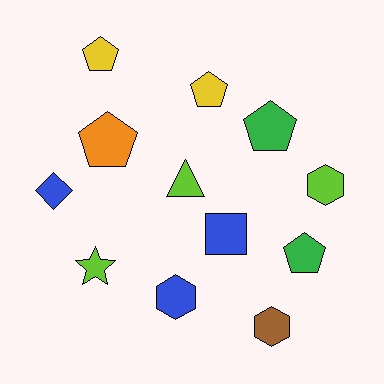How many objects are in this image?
There are 12 objects.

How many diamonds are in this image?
There is 1 diamond.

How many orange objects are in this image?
There is 1 orange object.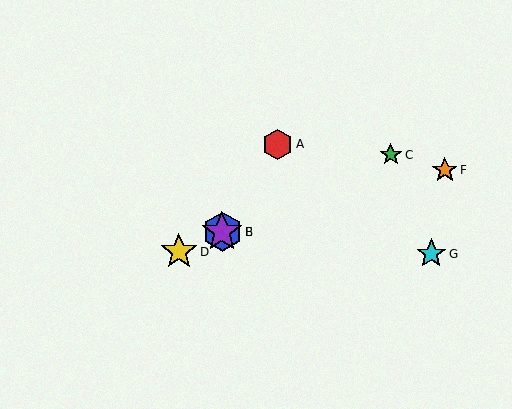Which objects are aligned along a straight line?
Objects B, C, D, E are aligned along a straight line.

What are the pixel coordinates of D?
Object D is at (179, 252).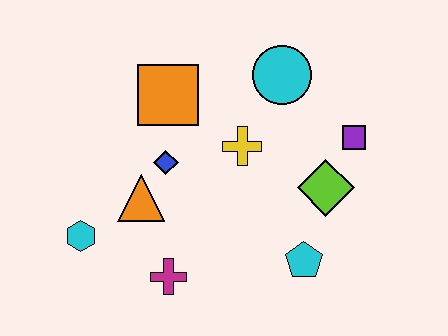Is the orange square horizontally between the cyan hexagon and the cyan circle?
Yes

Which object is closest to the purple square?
The lime diamond is closest to the purple square.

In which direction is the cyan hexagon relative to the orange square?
The cyan hexagon is below the orange square.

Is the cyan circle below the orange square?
No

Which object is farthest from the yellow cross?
The cyan hexagon is farthest from the yellow cross.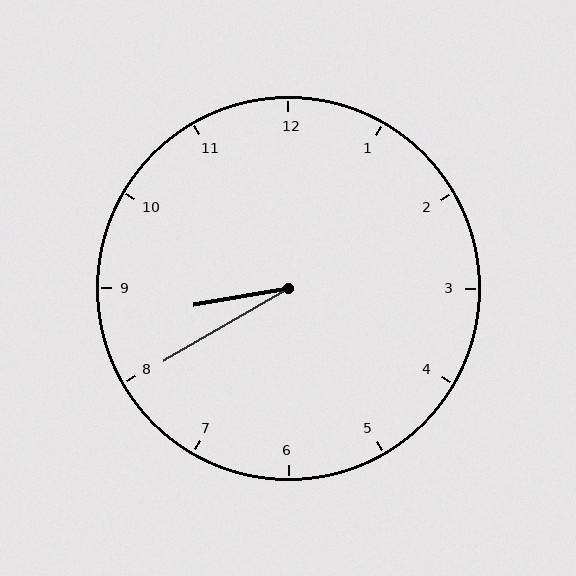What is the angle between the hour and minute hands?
Approximately 20 degrees.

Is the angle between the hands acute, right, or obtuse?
It is acute.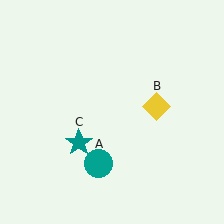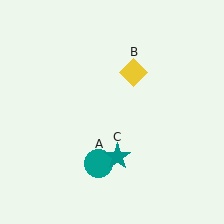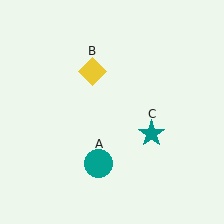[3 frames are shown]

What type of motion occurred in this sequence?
The yellow diamond (object B), teal star (object C) rotated counterclockwise around the center of the scene.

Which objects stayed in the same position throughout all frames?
Teal circle (object A) remained stationary.